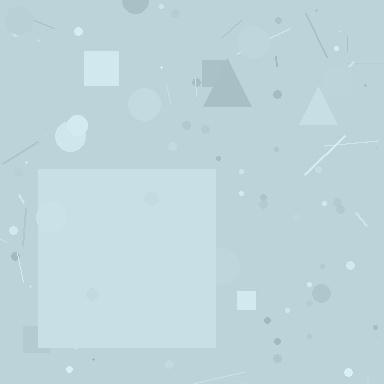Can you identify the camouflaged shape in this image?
The camouflaged shape is a square.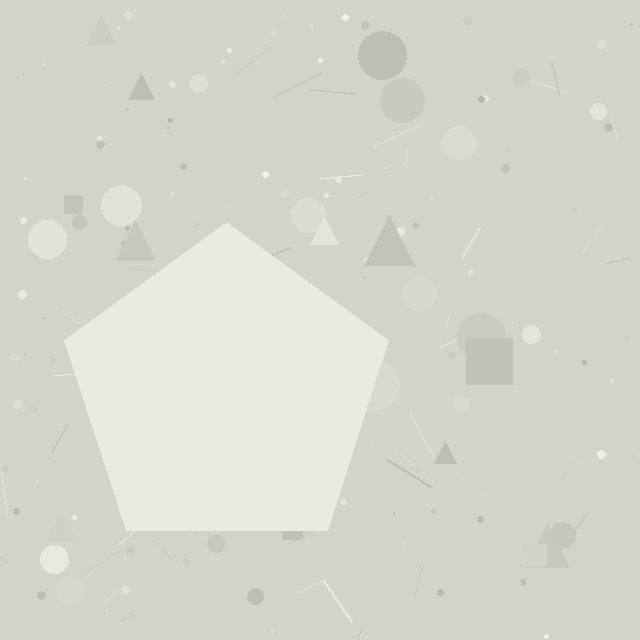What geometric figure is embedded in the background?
A pentagon is embedded in the background.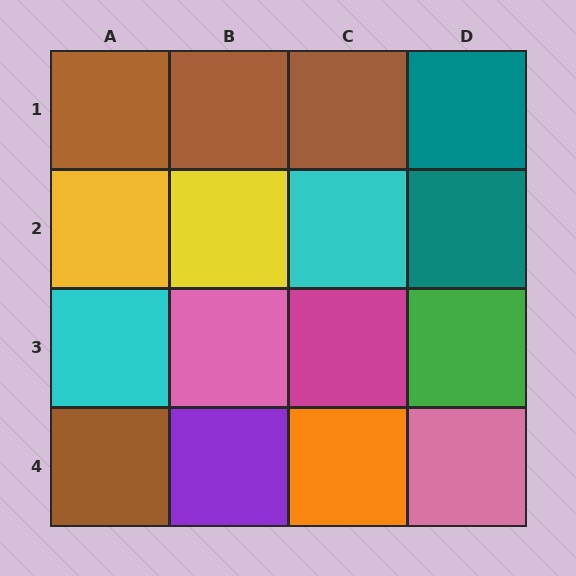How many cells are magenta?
1 cell is magenta.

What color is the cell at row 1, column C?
Brown.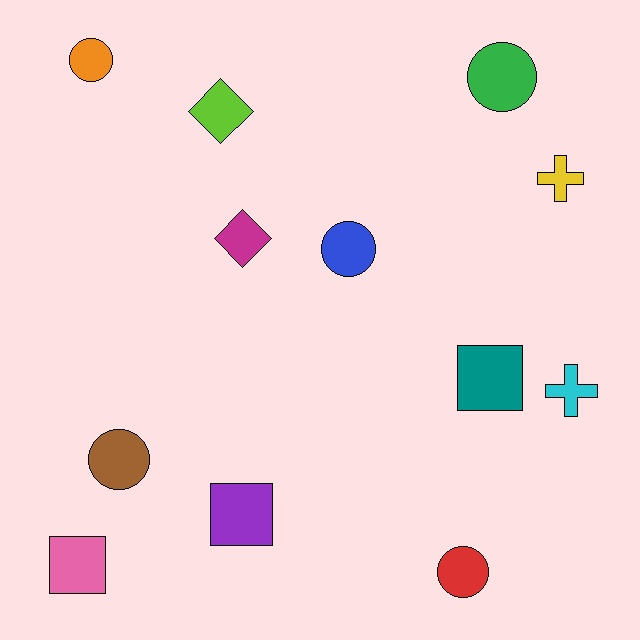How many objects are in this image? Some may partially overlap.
There are 12 objects.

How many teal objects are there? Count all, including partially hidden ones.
There is 1 teal object.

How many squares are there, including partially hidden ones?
There are 3 squares.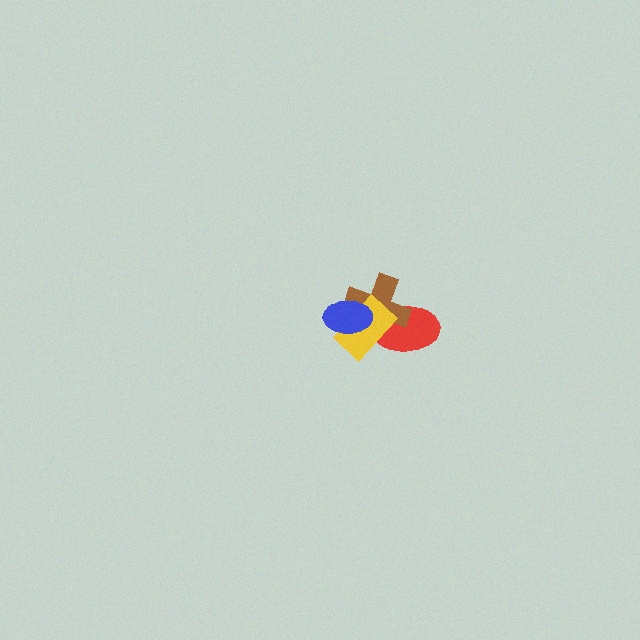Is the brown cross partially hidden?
Yes, it is partially covered by another shape.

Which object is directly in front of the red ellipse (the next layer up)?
The brown cross is directly in front of the red ellipse.